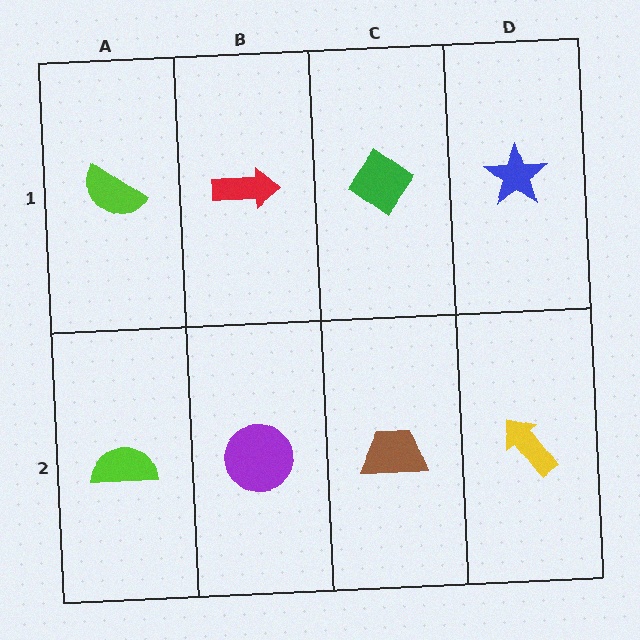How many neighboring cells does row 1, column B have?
3.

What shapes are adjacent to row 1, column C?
A brown trapezoid (row 2, column C), a red arrow (row 1, column B), a blue star (row 1, column D).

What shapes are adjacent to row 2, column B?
A red arrow (row 1, column B), a lime semicircle (row 2, column A), a brown trapezoid (row 2, column C).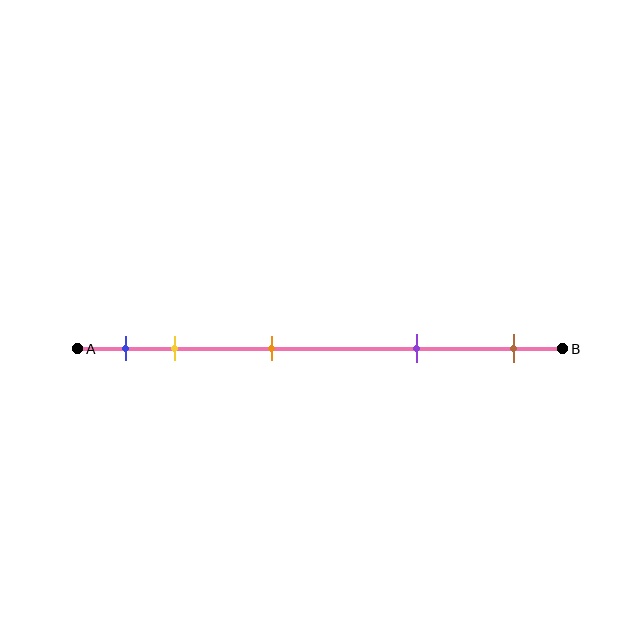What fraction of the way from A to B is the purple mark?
The purple mark is approximately 70% (0.7) of the way from A to B.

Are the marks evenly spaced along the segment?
No, the marks are not evenly spaced.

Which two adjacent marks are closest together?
The blue and yellow marks are the closest adjacent pair.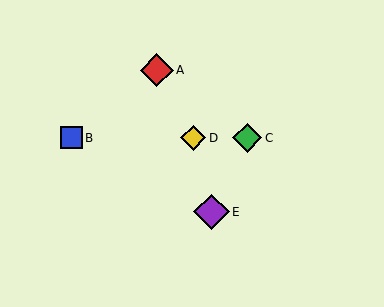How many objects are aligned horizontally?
3 objects (B, C, D) are aligned horizontally.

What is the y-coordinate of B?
Object B is at y≈138.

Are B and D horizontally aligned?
Yes, both are at y≈138.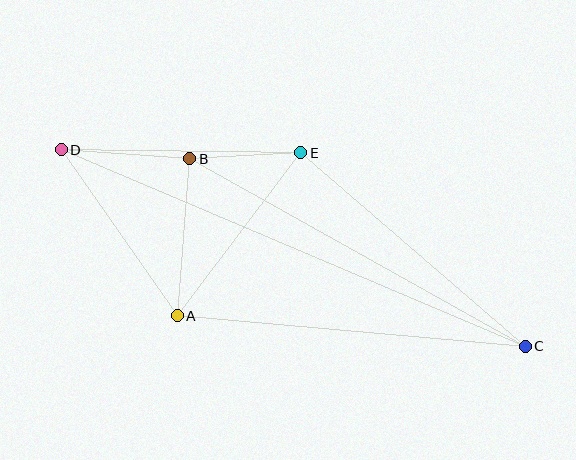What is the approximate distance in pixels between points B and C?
The distance between B and C is approximately 384 pixels.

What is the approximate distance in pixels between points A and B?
The distance between A and B is approximately 158 pixels.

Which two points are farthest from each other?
Points C and D are farthest from each other.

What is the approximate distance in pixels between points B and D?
The distance between B and D is approximately 129 pixels.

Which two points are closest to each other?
Points B and E are closest to each other.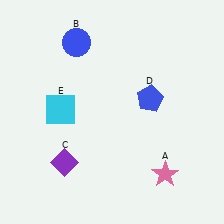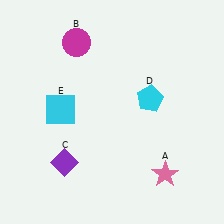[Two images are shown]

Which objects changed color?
B changed from blue to magenta. D changed from blue to cyan.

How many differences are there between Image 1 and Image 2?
There are 2 differences between the two images.